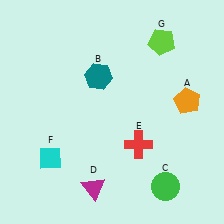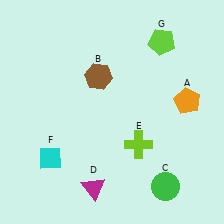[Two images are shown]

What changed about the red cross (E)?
In Image 1, E is red. In Image 2, it changed to lime.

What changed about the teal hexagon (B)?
In Image 1, B is teal. In Image 2, it changed to brown.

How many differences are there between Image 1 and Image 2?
There are 2 differences between the two images.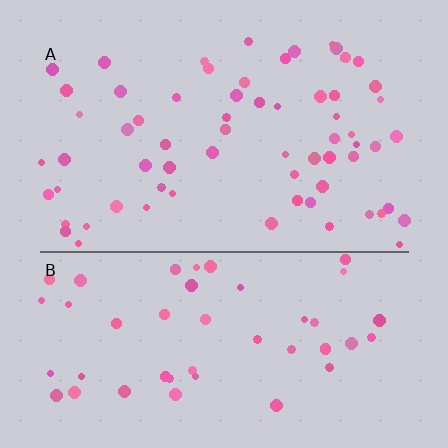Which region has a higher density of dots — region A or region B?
A (the top).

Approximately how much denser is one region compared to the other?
Approximately 1.3× — region A over region B.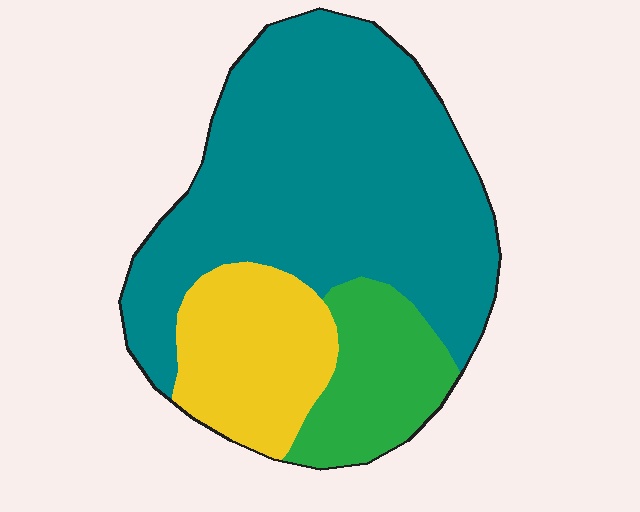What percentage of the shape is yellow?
Yellow covers about 20% of the shape.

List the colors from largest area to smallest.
From largest to smallest: teal, yellow, green.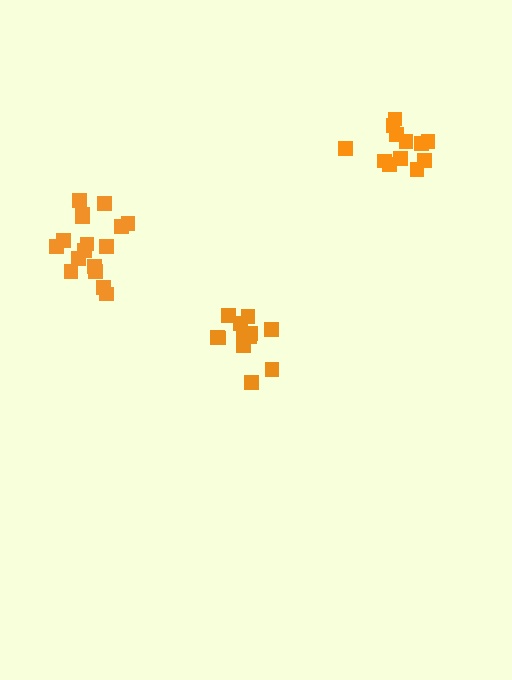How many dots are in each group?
Group 1: 17 dots, Group 2: 12 dots, Group 3: 12 dots (41 total).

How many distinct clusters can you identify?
There are 3 distinct clusters.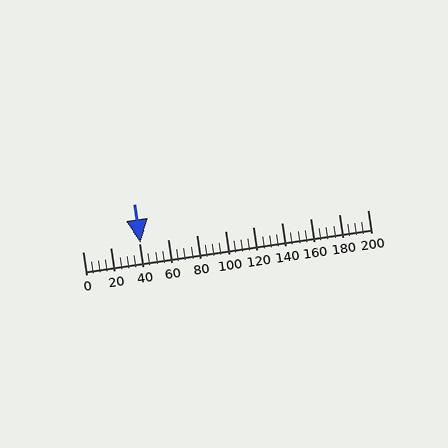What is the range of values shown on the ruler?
The ruler shows values from 0 to 200.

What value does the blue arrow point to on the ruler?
The blue arrow points to approximately 41.